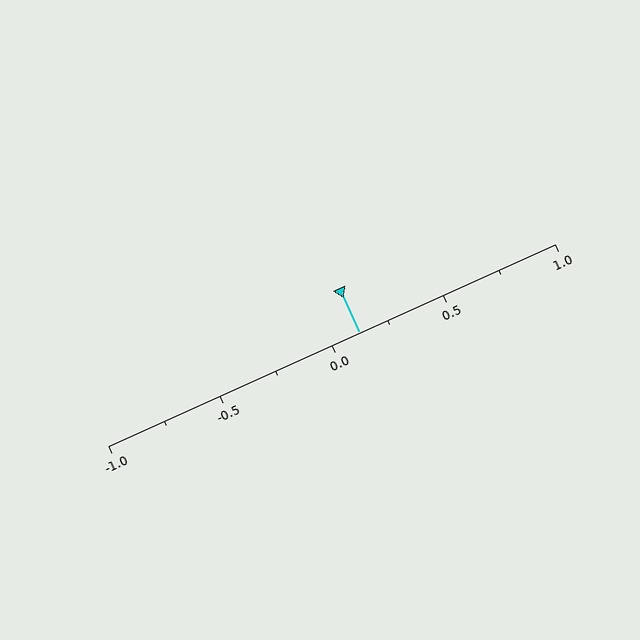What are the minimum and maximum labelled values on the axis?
The axis runs from -1.0 to 1.0.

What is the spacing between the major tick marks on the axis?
The major ticks are spaced 0.5 apart.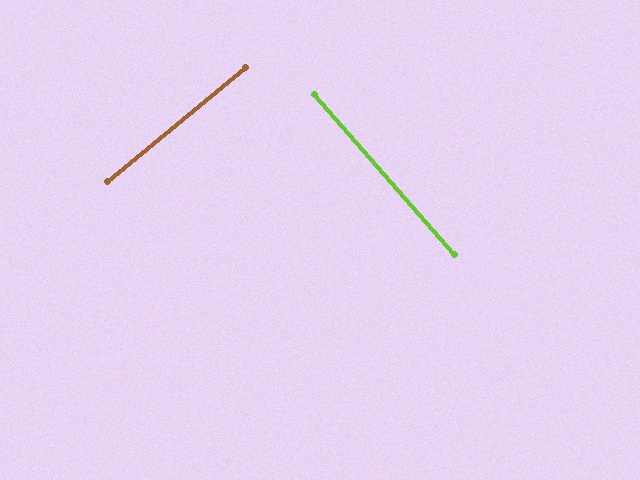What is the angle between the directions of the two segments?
Approximately 89 degrees.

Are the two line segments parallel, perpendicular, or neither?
Perpendicular — they meet at approximately 89°.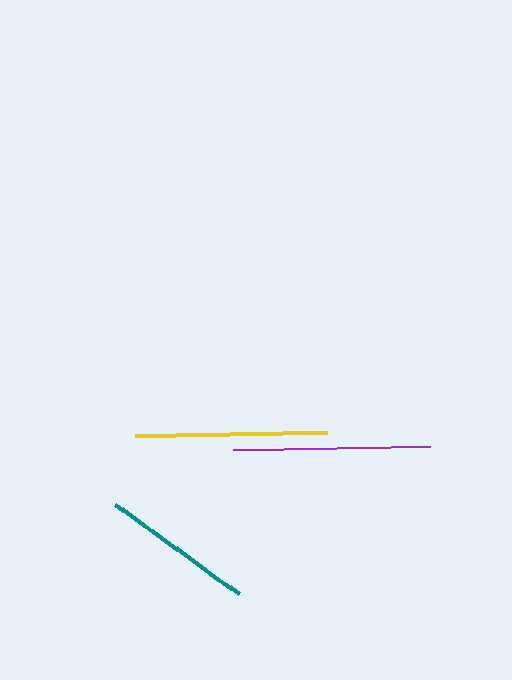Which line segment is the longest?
The purple line is the longest at approximately 196 pixels.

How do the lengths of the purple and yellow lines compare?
The purple and yellow lines are approximately the same length.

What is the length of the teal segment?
The teal segment is approximately 153 pixels long.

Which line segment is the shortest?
The teal line is the shortest at approximately 153 pixels.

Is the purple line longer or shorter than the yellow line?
The purple line is longer than the yellow line.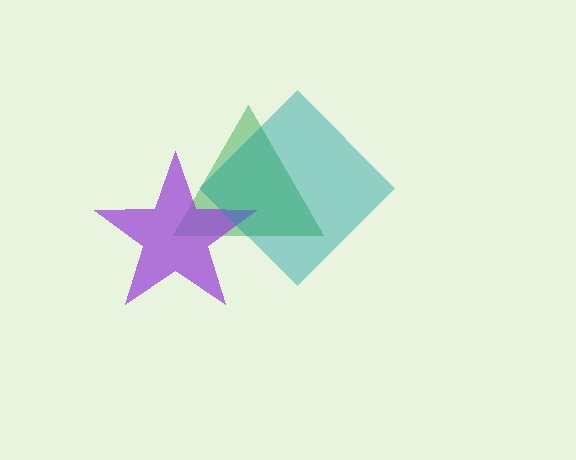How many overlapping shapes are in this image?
There are 3 overlapping shapes in the image.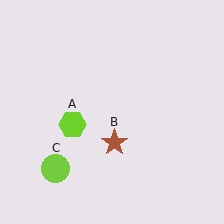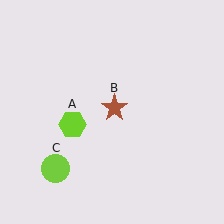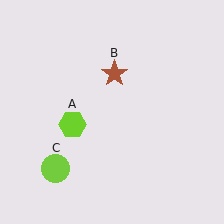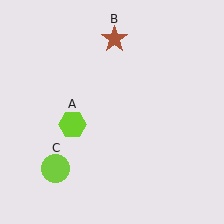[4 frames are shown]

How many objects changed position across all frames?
1 object changed position: brown star (object B).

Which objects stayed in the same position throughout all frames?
Lime hexagon (object A) and lime circle (object C) remained stationary.